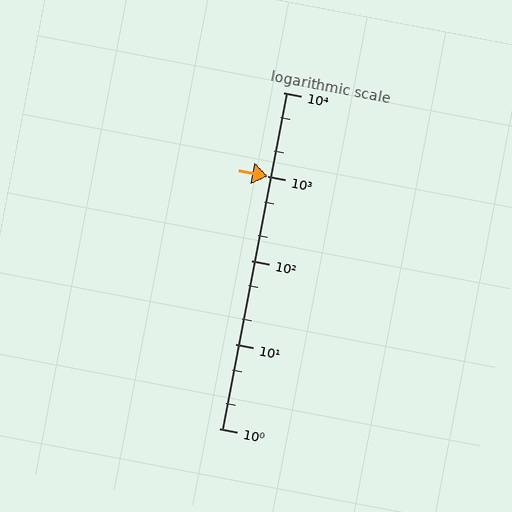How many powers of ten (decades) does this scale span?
The scale spans 4 decades, from 1 to 10000.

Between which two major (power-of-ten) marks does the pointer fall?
The pointer is between 1000 and 10000.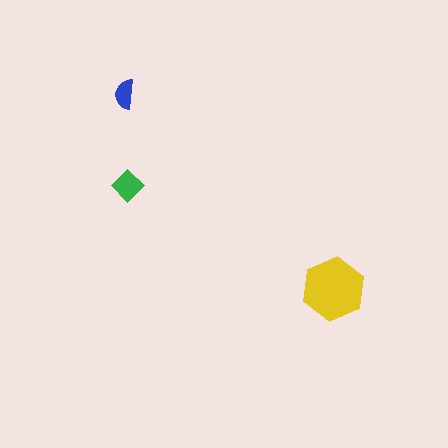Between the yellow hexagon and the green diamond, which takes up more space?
The yellow hexagon.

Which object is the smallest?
The blue semicircle.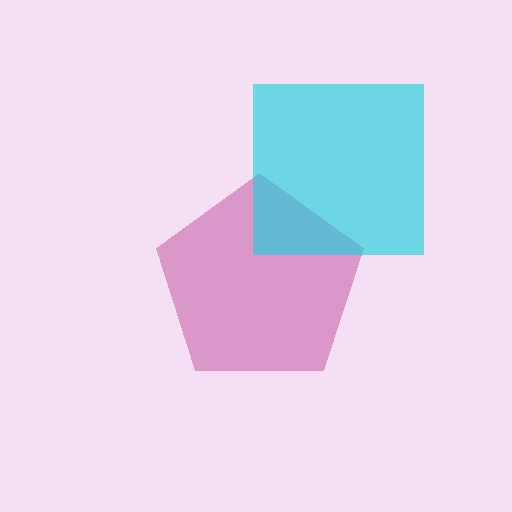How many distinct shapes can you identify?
There are 2 distinct shapes: a magenta pentagon, a cyan square.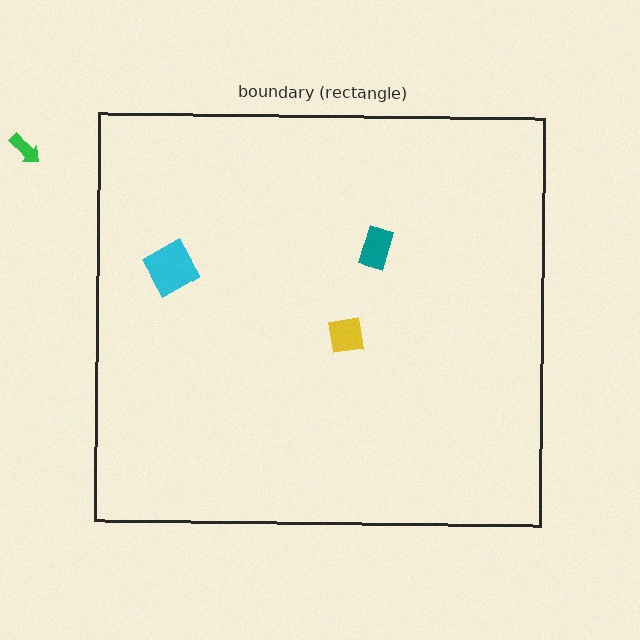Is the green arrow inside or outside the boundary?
Outside.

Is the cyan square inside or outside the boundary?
Inside.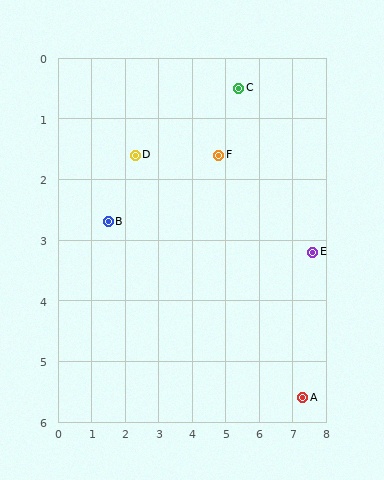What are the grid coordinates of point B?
Point B is at approximately (1.5, 2.7).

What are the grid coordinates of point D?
Point D is at approximately (2.3, 1.6).